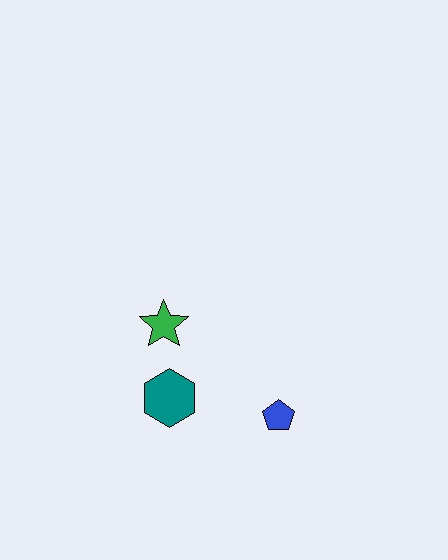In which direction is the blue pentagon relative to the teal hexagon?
The blue pentagon is to the right of the teal hexagon.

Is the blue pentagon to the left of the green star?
No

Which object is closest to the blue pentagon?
The teal hexagon is closest to the blue pentagon.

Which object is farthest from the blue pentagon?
The green star is farthest from the blue pentagon.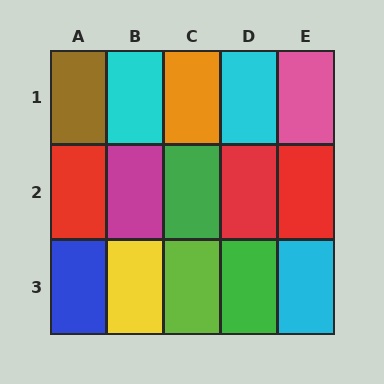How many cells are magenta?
1 cell is magenta.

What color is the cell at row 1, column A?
Brown.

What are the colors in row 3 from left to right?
Blue, yellow, lime, green, cyan.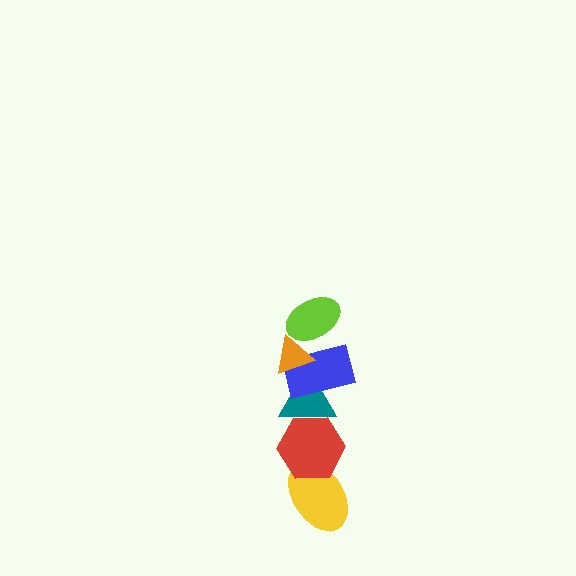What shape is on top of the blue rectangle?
The orange triangle is on top of the blue rectangle.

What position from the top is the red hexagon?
The red hexagon is 5th from the top.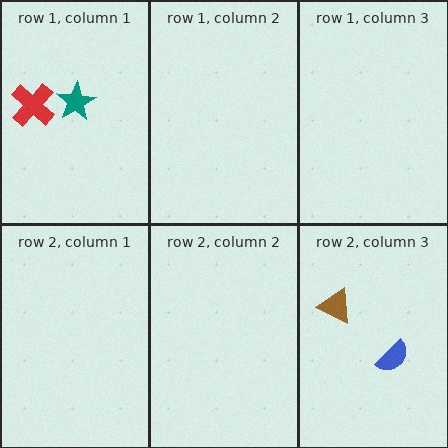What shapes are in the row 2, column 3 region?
The brown triangle, the blue semicircle.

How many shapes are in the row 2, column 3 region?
2.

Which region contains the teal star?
The row 1, column 1 region.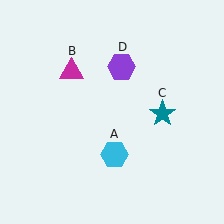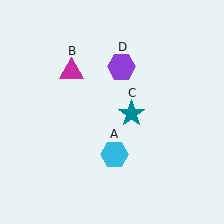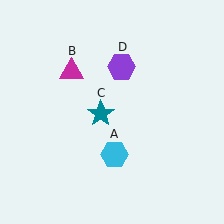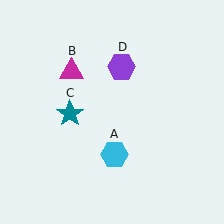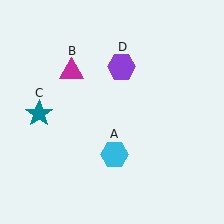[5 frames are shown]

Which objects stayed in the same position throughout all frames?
Cyan hexagon (object A) and magenta triangle (object B) and purple hexagon (object D) remained stationary.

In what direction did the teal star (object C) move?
The teal star (object C) moved left.